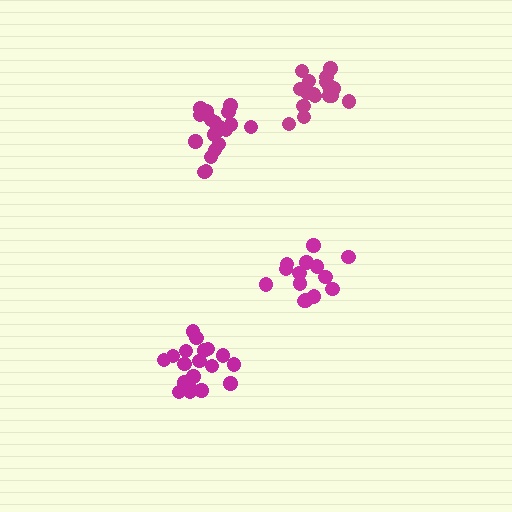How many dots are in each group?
Group 1: 17 dots, Group 2: 14 dots, Group 3: 19 dots, Group 4: 18 dots (68 total).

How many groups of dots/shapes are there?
There are 4 groups.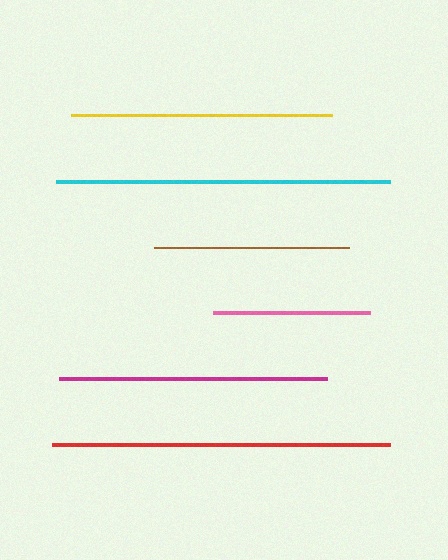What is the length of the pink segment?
The pink segment is approximately 156 pixels long.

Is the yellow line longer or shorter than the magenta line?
The magenta line is longer than the yellow line.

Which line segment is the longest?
The red line is the longest at approximately 338 pixels.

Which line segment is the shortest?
The pink line is the shortest at approximately 156 pixels.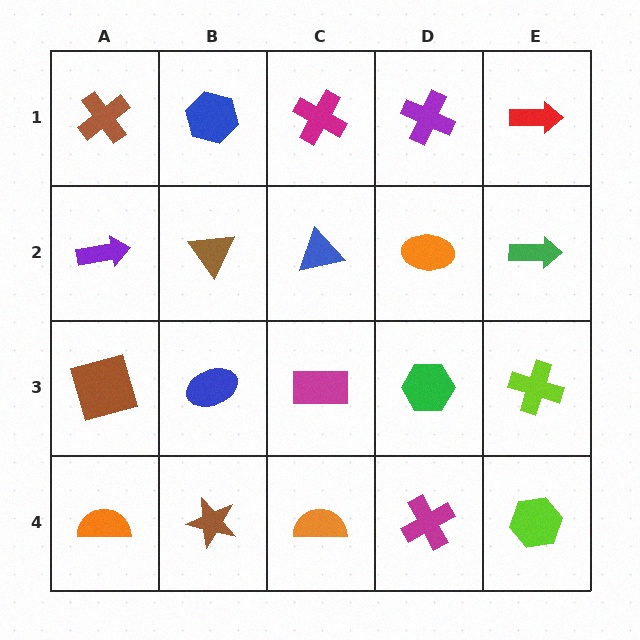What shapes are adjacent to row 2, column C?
A magenta cross (row 1, column C), a magenta rectangle (row 3, column C), a brown triangle (row 2, column B), an orange ellipse (row 2, column D).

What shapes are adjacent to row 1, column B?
A brown triangle (row 2, column B), a brown cross (row 1, column A), a magenta cross (row 1, column C).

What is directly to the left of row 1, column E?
A purple cross.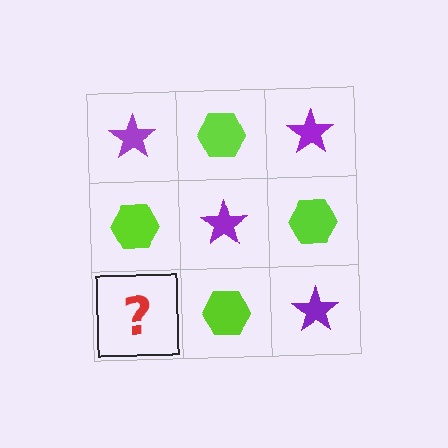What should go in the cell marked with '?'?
The missing cell should contain a purple star.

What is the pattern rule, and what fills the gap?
The rule is that it alternates purple star and lime hexagon in a checkerboard pattern. The gap should be filled with a purple star.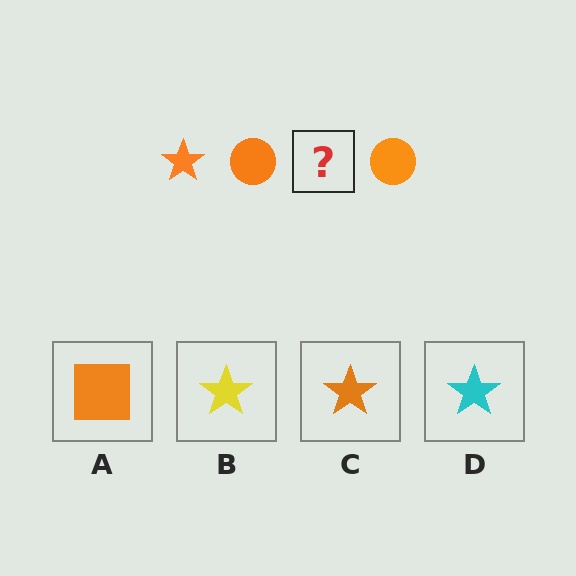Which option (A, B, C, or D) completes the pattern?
C.